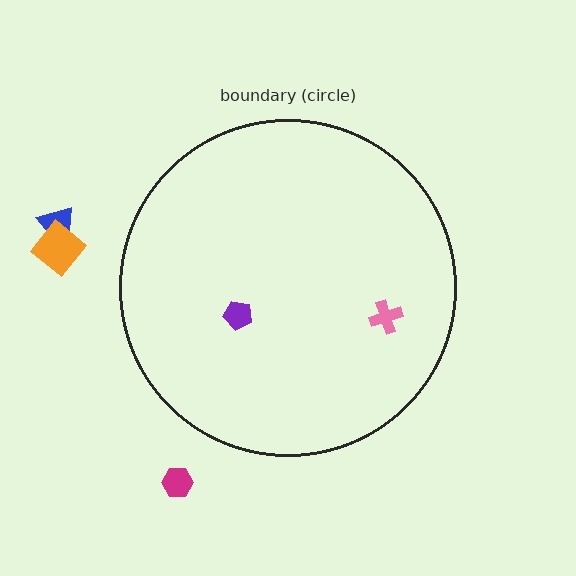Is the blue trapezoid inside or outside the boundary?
Outside.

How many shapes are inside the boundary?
2 inside, 3 outside.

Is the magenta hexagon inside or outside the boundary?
Outside.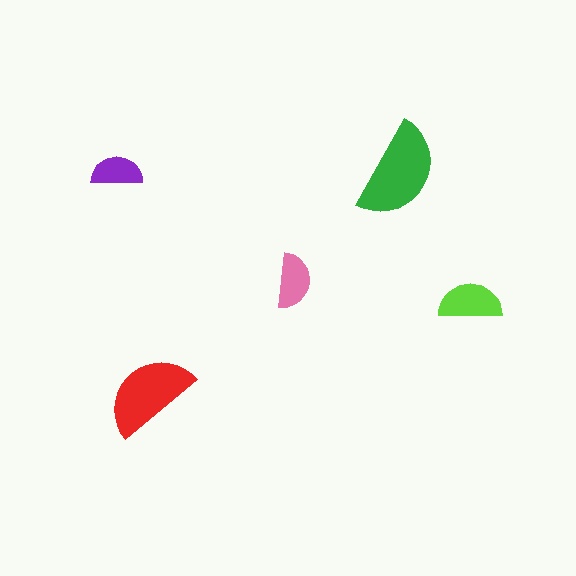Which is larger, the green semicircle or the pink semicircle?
The green one.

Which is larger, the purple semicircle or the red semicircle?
The red one.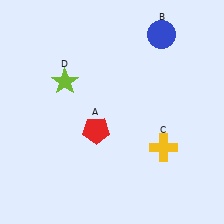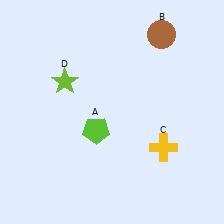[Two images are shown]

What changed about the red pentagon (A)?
In Image 1, A is red. In Image 2, it changed to lime.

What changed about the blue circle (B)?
In Image 1, B is blue. In Image 2, it changed to brown.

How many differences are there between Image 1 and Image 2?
There are 2 differences between the two images.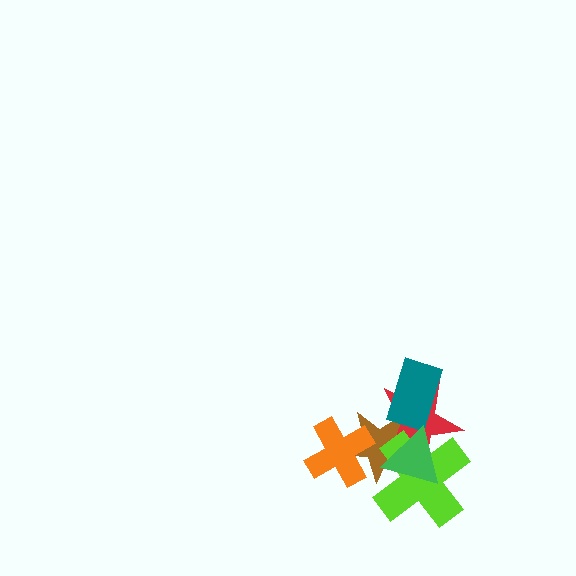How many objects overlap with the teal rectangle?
2 objects overlap with the teal rectangle.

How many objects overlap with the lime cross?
3 objects overlap with the lime cross.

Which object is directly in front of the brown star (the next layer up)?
The orange cross is directly in front of the brown star.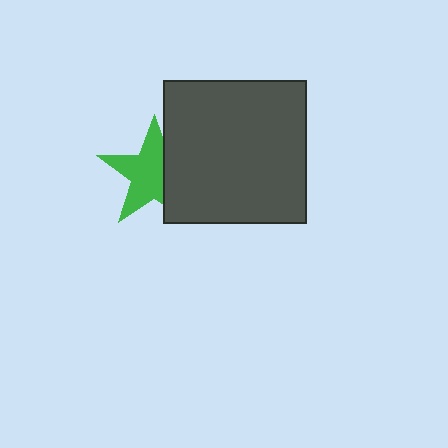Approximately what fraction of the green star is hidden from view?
Roughly 33% of the green star is hidden behind the dark gray square.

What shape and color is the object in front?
The object in front is a dark gray square.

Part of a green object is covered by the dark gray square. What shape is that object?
It is a star.